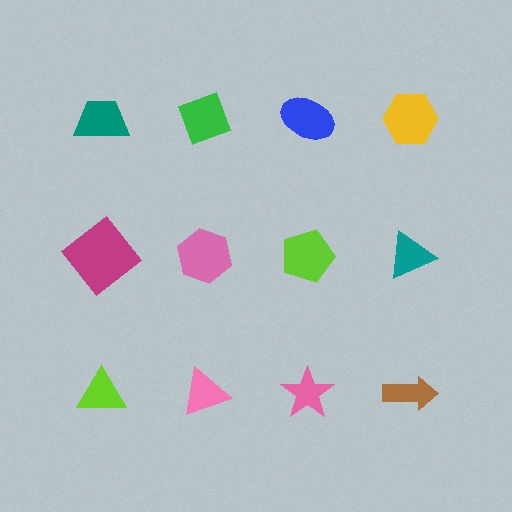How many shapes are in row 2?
4 shapes.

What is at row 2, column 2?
A pink hexagon.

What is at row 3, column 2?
A pink triangle.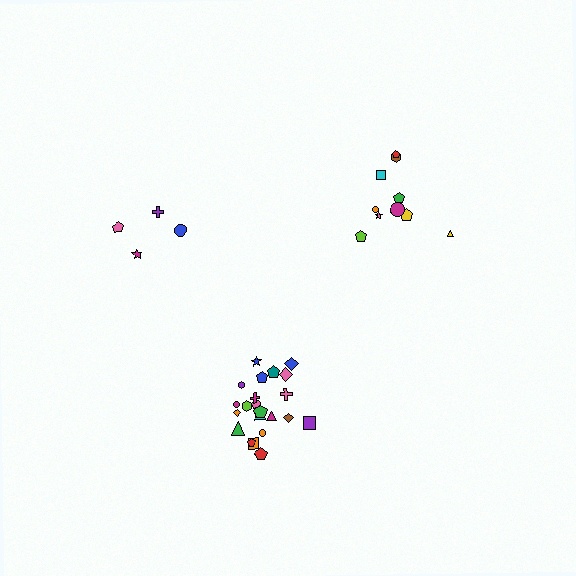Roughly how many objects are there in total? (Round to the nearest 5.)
Roughly 35 objects in total.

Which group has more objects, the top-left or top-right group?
The top-right group.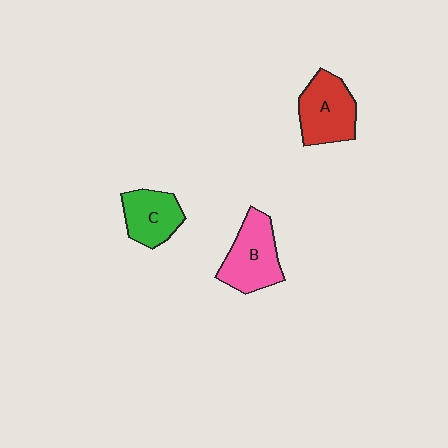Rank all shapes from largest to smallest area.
From largest to smallest: B (pink), A (red), C (green).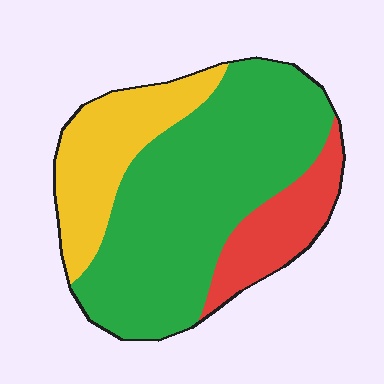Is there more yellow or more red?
Yellow.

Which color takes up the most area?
Green, at roughly 60%.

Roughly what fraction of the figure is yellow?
Yellow takes up about one quarter (1/4) of the figure.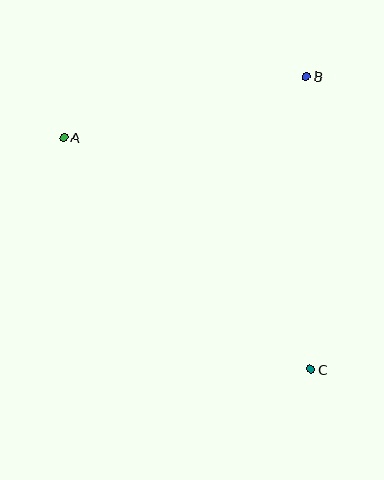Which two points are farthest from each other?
Points A and C are farthest from each other.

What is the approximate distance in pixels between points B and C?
The distance between B and C is approximately 293 pixels.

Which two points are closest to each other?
Points A and B are closest to each other.